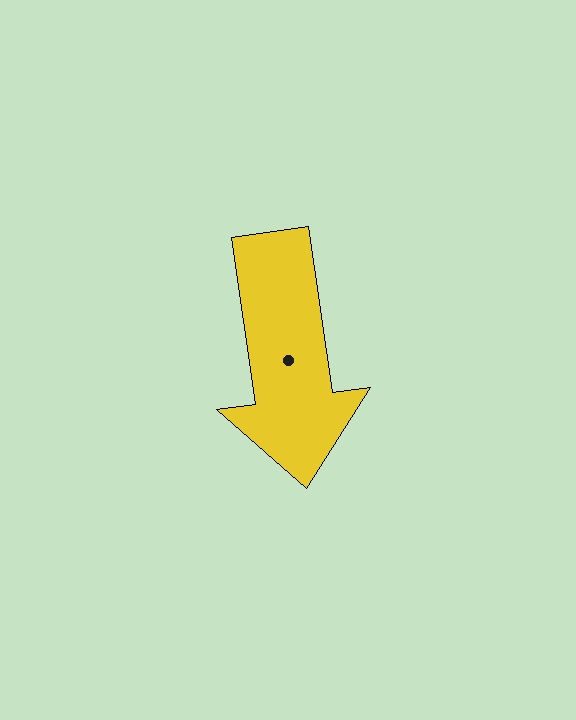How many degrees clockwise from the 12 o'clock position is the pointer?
Approximately 172 degrees.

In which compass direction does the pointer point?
South.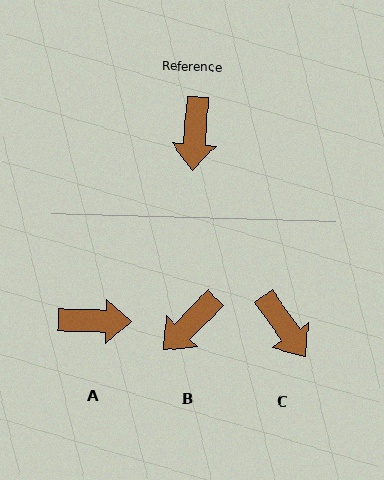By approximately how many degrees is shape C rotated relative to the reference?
Approximately 39 degrees counter-clockwise.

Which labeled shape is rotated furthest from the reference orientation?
A, about 93 degrees away.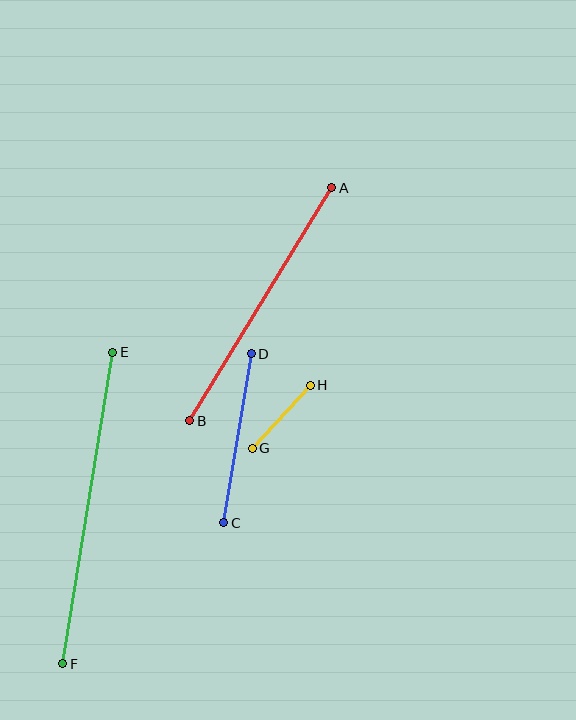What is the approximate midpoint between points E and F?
The midpoint is at approximately (88, 508) pixels.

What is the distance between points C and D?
The distance is approximately 171 pixels.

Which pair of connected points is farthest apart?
Points E and F are farthest apart.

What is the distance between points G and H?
The distance is approximately 85 pixels.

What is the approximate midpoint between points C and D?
The midpoint is at approximately (238, 438) pixels.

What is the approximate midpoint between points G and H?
The midpoint is at approximately (281, 417) pixels.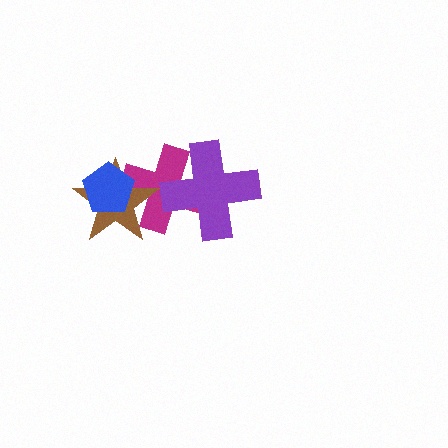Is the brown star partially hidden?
Yes, it is partially covered by another shape.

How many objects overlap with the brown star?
2 objects overlap with the brown star.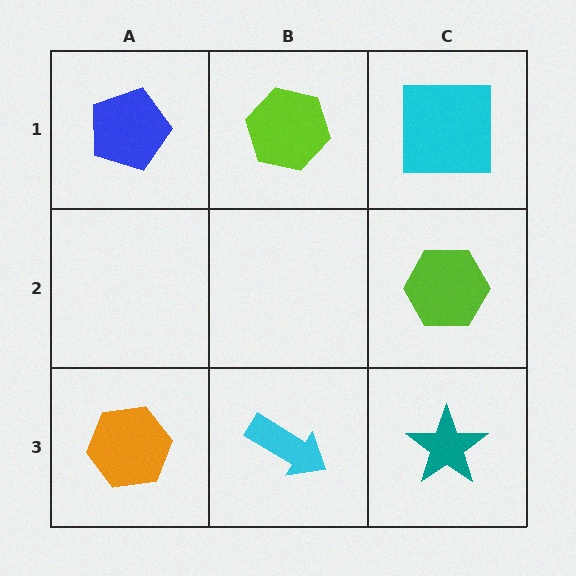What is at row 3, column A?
An orange hexagon.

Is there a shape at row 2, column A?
No, that cell is empty.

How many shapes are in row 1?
3 shapes.